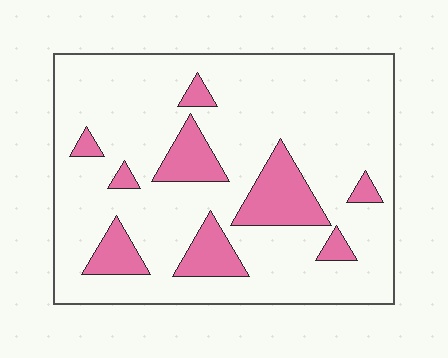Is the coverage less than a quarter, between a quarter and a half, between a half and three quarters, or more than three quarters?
Less than a quarter.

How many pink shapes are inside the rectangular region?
9.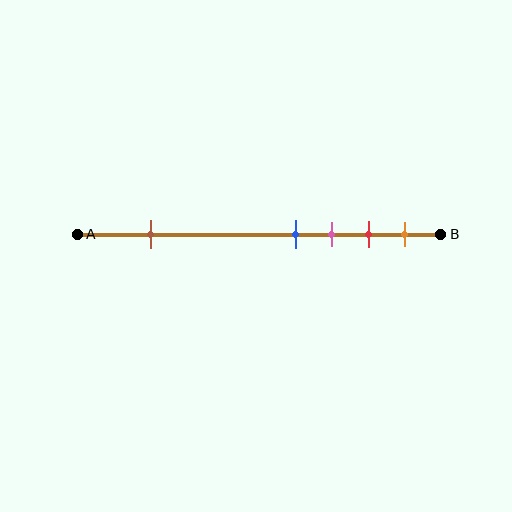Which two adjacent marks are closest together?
The blue and pink marks are the closest adjacent pair.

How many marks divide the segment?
There are 5 marks dividing the segment.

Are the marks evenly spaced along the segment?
No, the marks are not evenly spaced.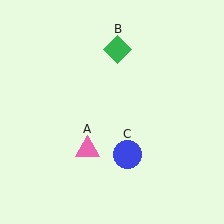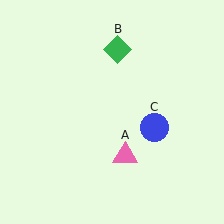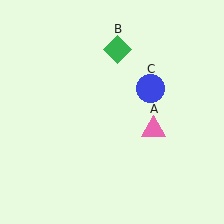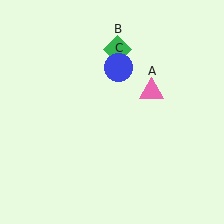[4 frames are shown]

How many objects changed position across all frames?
2 objects changed position: pink triangle (object A), blue circle (object C).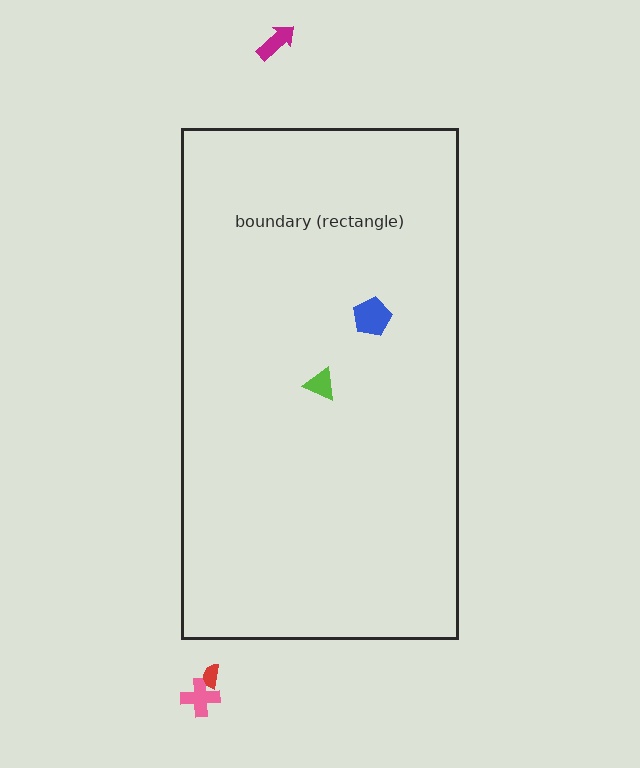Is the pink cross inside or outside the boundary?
Outside.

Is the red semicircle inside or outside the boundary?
Outside.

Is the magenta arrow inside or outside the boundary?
Outside.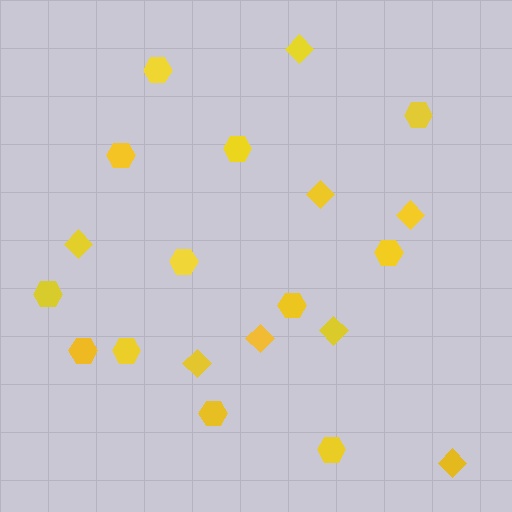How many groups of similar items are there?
There are 2 groups: one group of hexagons (12) and one group of diamonds (8).